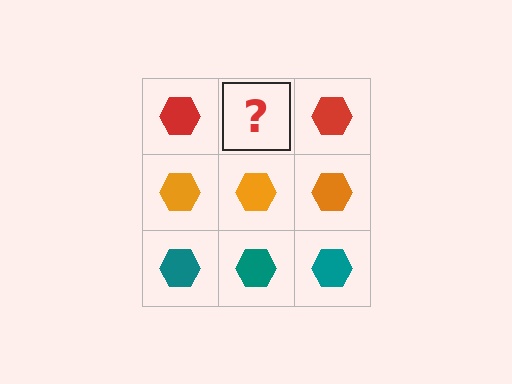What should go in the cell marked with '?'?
The missing cell should contain a red hexagon.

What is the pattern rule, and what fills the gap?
The rule is that each row has a consistent color. The gap should be filled with a red hexagon.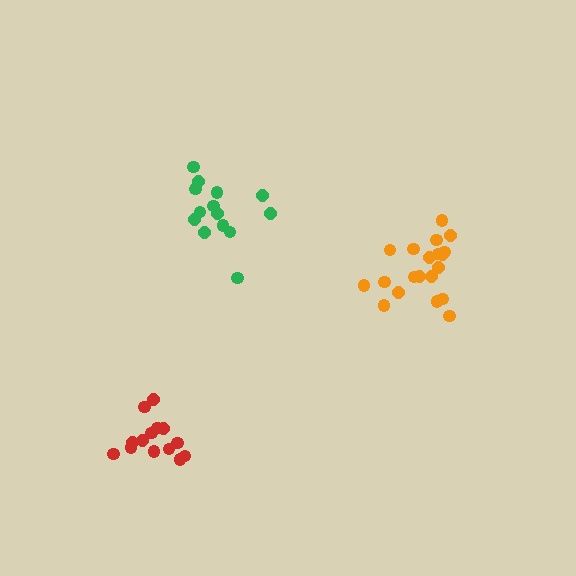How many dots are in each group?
Group 1: 20 dots, Group 2: 14 dots, Group 3: 14 dots (48 total).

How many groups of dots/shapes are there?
There are 3 groups.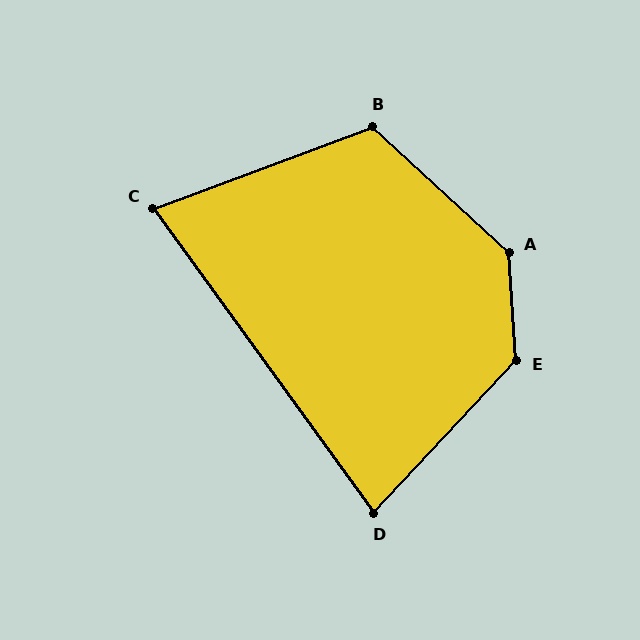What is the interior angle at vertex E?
Approximately 133 degrees (obtuse).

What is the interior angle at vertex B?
Approximately 117 degrees (obtuse).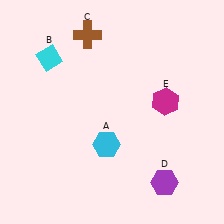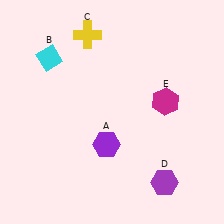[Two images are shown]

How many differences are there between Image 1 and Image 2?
There are 2 differences between the two images.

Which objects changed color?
A changed from cyan to purple. C changed from brown to yellow.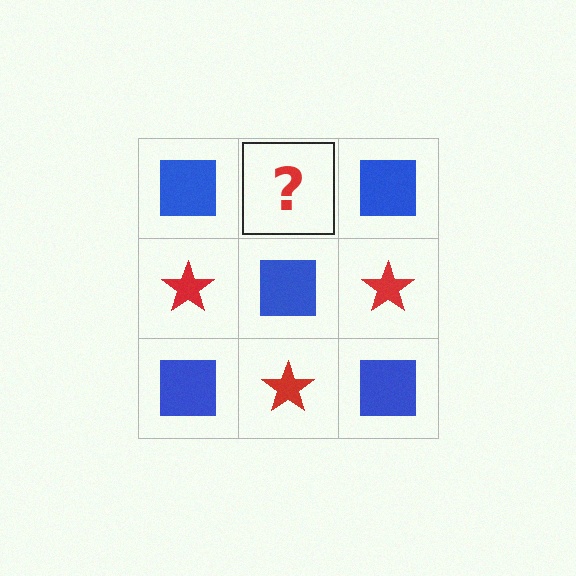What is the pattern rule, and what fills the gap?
The rule is that it alternates blue square and red star in a checkerboard pattern. The gap should be filled with a red star.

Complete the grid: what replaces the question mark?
The question mark should be replaced with a red star.